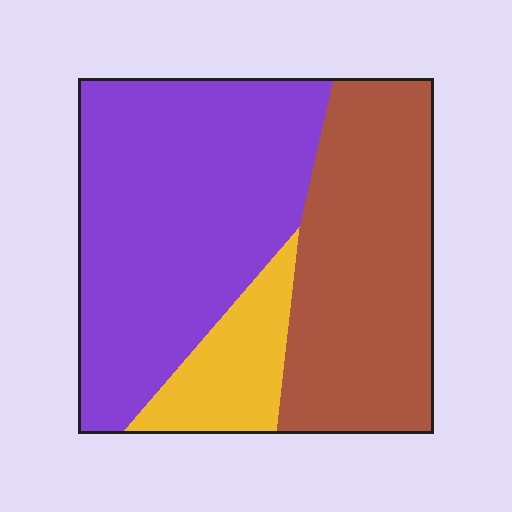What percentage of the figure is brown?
Brown takes up about three eighths (3/8) of the figure.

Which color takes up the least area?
Yellow, at roughly 15%.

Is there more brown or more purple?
Purple.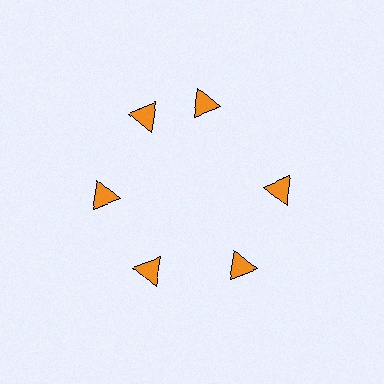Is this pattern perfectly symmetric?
No. The 6 orange triangles are arranged in a ring, but one element near the 1 o'clock position is rotated out of alignment along the ring, breaking the 6-fold rotational symmetry.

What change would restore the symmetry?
The symmetry would be restored by rotating it back into even spacing with its neighbors so that all 6 triangles sit at equal angles and equal distance from the center.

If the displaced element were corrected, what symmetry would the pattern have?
It would have 6-fold rotational symmetry — the pattern would map onto itself every 60 degrees.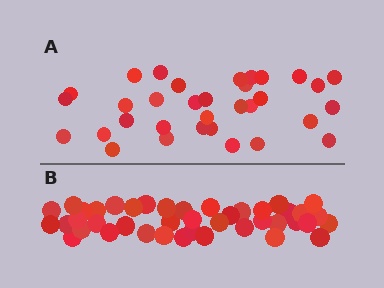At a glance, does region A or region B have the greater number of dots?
Region B (the bottom region) has more dots.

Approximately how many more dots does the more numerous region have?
Region B has roughly 8 or so more dots than region A.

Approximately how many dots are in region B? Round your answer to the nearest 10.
About 40 dots. (The exact count is 42, which rounds to 40.)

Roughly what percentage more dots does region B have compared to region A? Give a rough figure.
About 25% more.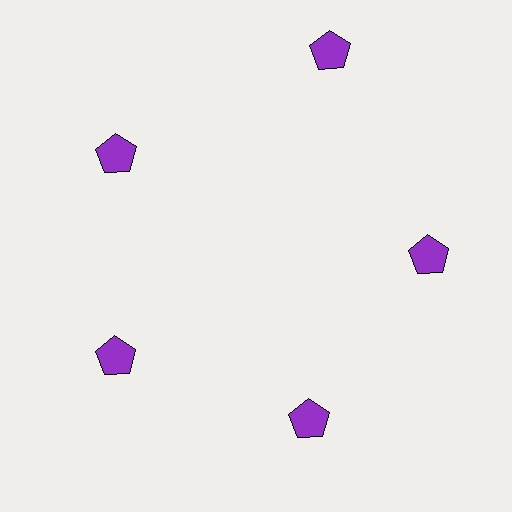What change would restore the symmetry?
The symmetry would be restored by moving it inward, back onto the ring so that all 5 pentagons sit at equal angles and equal distance from the center.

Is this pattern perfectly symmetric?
No. The 5 purple pentagons are arranged in a ring, but one element near the 1 o'clock position is pushed outward from the center, breaking the 5-fold rotational symmetry.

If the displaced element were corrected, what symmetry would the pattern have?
It would have 5-fold rotational symmetry — the pattern would map onto itself every 72 degrees.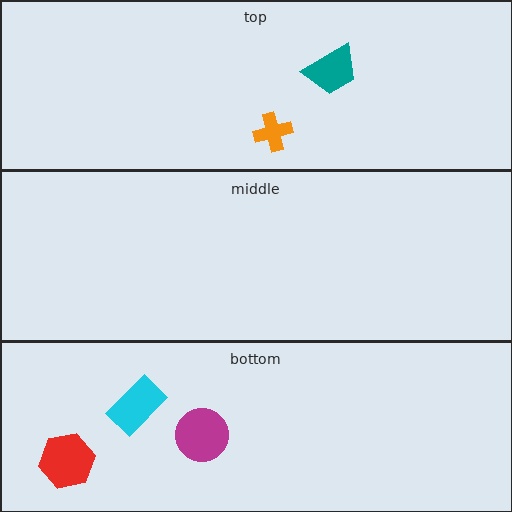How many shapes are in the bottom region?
3.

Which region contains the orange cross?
The top region.